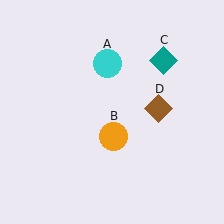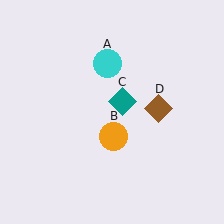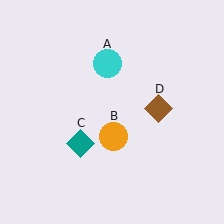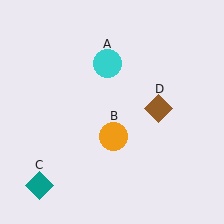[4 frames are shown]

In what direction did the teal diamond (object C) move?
The teal diamond (object C) moved down and to the left.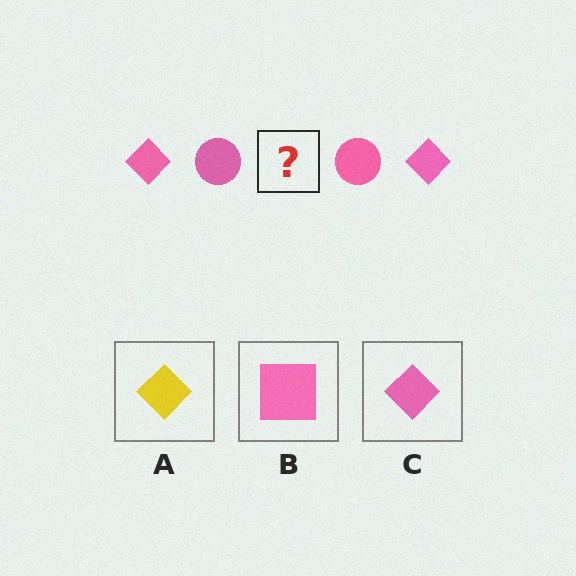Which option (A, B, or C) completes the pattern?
C.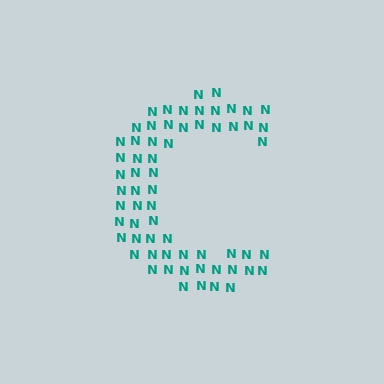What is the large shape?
The large shape is the letter C.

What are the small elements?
The small elements are letter N's.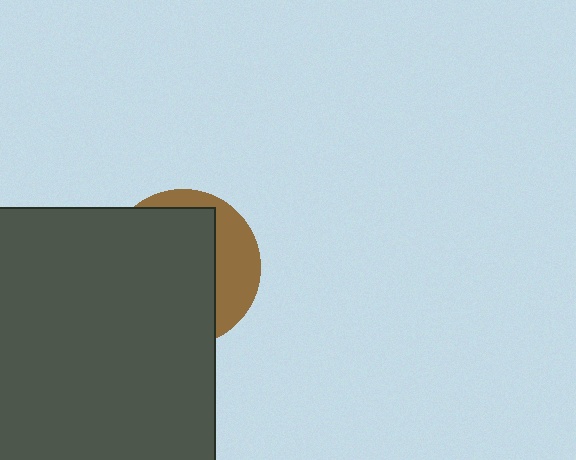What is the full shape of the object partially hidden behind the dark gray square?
The partially hidden object is a brown circle.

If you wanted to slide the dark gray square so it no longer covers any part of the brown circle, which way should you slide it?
Slide it left — that is the most direct way to separate the two shapes.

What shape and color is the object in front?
The object in front is a dark gray square.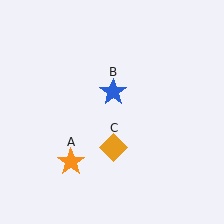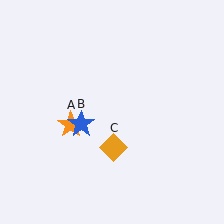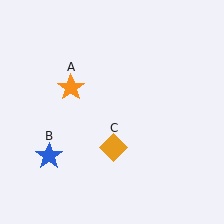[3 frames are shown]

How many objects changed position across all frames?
2 objects changed position: orange star (object A), blue star (object B).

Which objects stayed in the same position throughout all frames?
Orange diamond (object C) remained stationary.